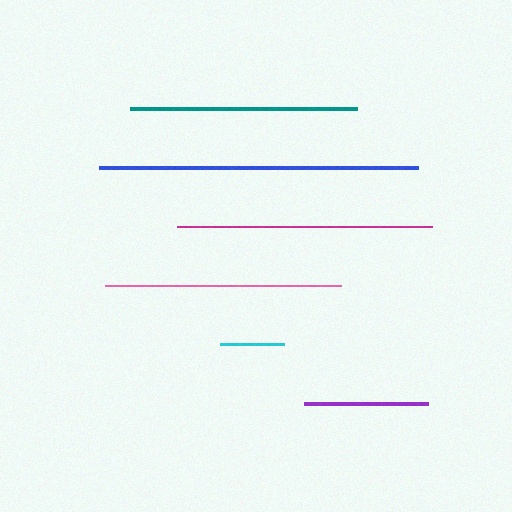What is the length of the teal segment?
The teal segment is approximately 228 pixels long.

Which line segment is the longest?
The blue line is the longest at approximately 319 pixels.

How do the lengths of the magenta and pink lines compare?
The magenta and pink lines are approximately the same length.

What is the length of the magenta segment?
The magenta segment is approximately 255 pixels long.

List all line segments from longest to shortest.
From longest to shortest: blue, magenta, pink, teal, purple, cyan.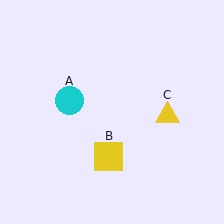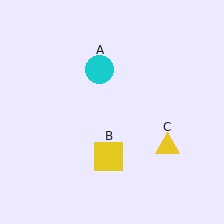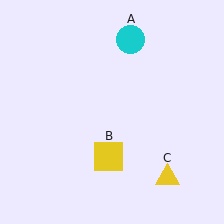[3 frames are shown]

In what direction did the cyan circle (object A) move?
The cyan circle (object A) moved up and to the right.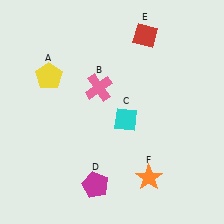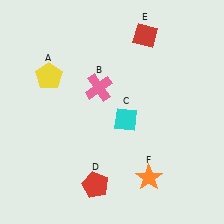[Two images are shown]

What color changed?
The pentagon (D) changed from magenta in Image 1 to red in Image 2.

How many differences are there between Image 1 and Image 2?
There is 1 difference between the two images.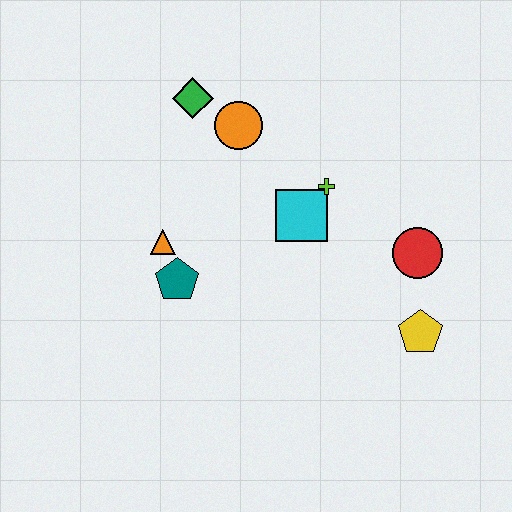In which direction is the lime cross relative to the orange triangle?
The lime cross is to the right of the orange triangle.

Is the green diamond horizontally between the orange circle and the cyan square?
No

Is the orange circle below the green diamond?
Yes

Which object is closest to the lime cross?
The cyan square is closest to the lime cross.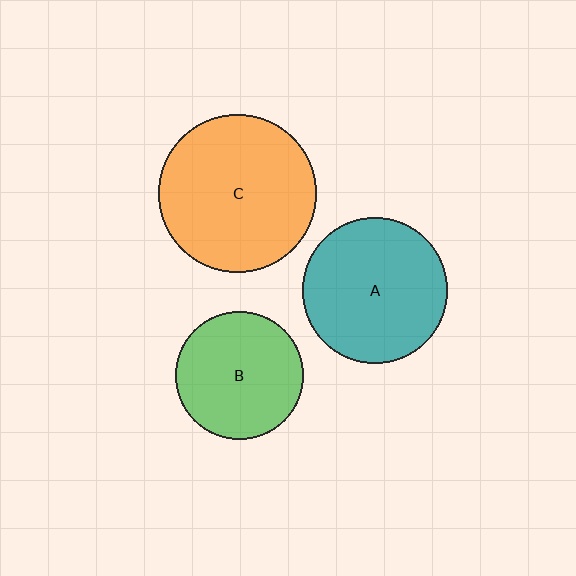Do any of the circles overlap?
No, none of the circles overlap.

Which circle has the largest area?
Circle C (orange).